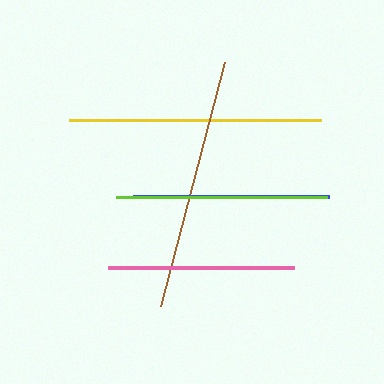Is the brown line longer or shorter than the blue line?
The brown line is longer than the blue line.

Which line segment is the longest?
The yellow line is the longest at approximately 252 pixels.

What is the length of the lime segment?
The lime segment is approximately 211 pixels long.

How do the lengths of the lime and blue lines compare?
The lime and blue lines are approximately the same length.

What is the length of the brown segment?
The brown segment is approximately 251 pixels long.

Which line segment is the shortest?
The pink line is the shortest at approximately 185 pixels.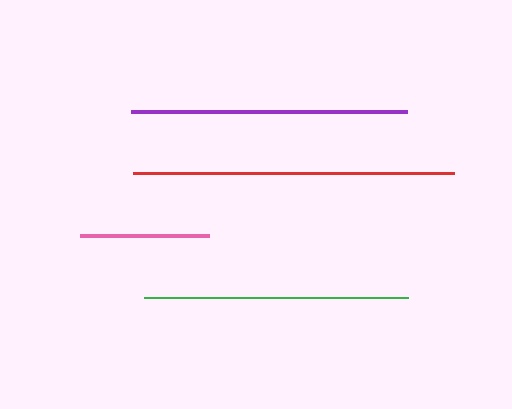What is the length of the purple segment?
The purple segment is approximately 276 pixels long.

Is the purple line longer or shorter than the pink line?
The purple line is longer than the pink line.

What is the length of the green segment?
The green segment is approximately 264 pixels long.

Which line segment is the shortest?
The pink line is the shortest at approximately 128 pixels.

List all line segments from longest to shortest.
From longest to shortest: red, purple, green, pink.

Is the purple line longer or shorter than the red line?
The red line is longer than the purple line.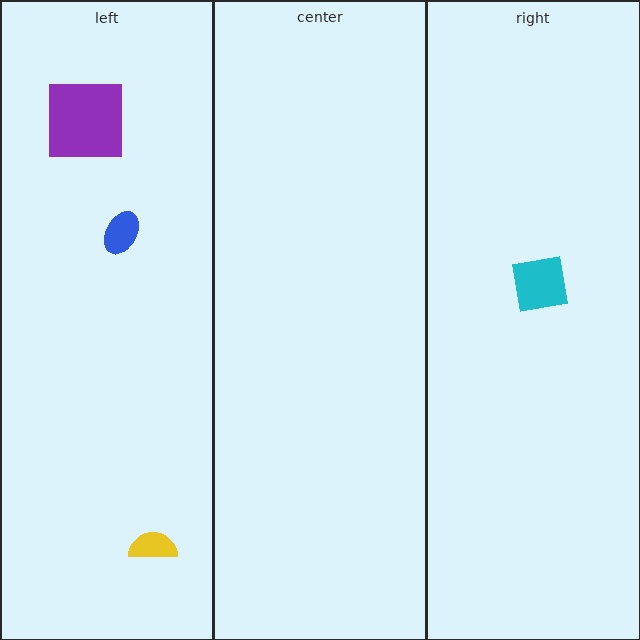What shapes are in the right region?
The cyan square.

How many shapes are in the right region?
1.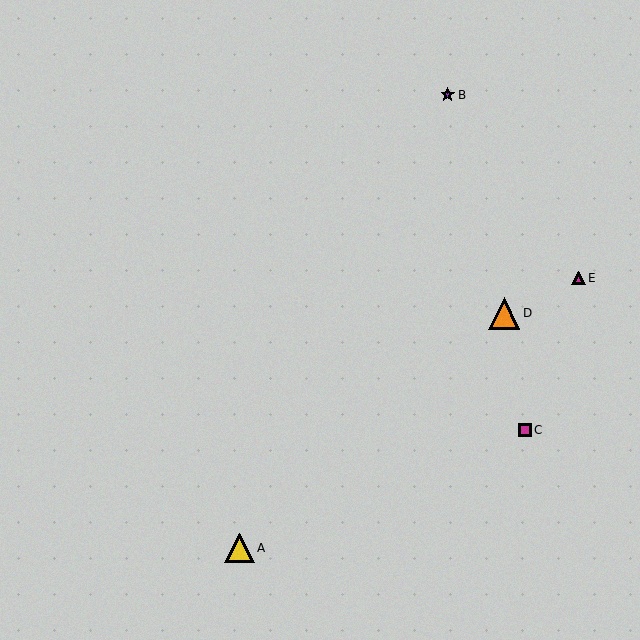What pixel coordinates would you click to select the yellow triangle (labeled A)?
Click at (240, 548) to select the yellow triangle A.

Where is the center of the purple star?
The center of the purple star is at (448, 95).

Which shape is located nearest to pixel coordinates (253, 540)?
The yellow triangle (labeled A) at (240, 548) is nearest to that location.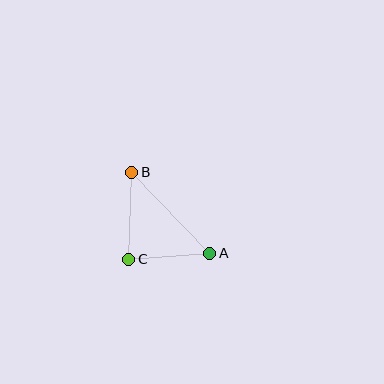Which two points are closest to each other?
Points A and C are closest to each other.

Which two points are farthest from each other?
Points A and B are farthest from each other.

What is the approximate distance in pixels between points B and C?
The distance between B and C is approximately 87 pixels.